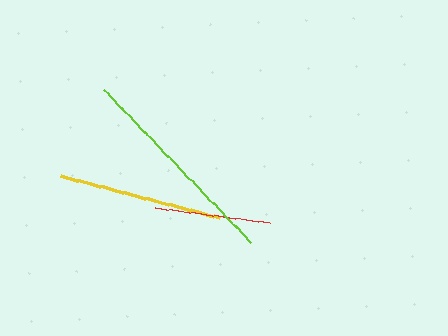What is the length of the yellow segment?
The yellow segment is approximately 164 pixels long.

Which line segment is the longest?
The lime line is the longest at approximately 212 pixels.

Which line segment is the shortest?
The red line is the shortest at approximately 115 pixels.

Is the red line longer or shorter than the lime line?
The lime line is longer than the red line.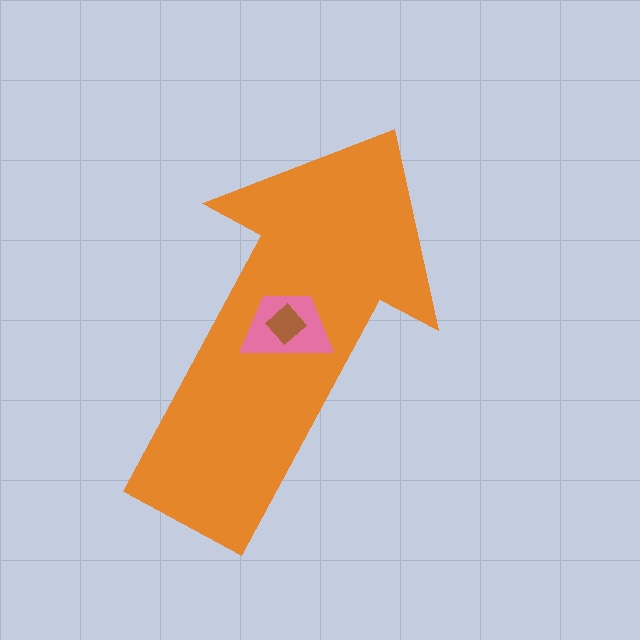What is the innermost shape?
The brown diamond.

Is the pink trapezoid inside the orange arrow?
Yes.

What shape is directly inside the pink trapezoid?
The brown diamond.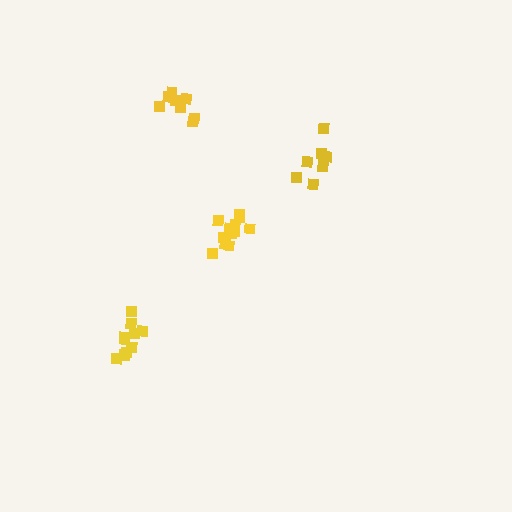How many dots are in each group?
Group 1: 12 dots, Group 2: 10 dots, Group 3: 8 dots, Group 4: 8 dots (38 total).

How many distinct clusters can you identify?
There are 4 distinct clusters.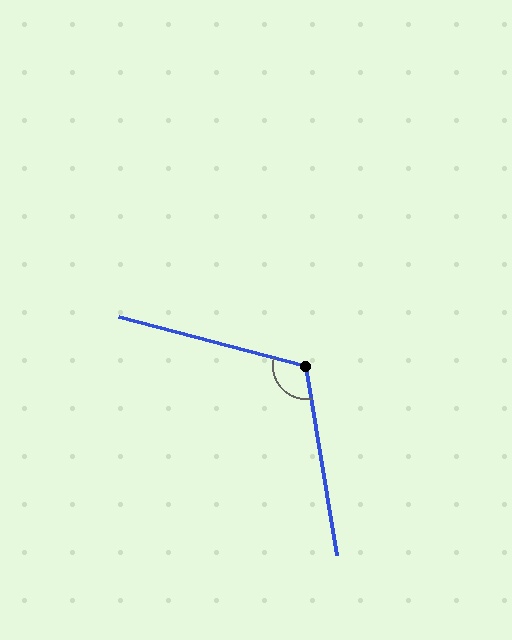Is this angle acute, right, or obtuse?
It is obtuse.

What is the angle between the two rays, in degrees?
Approximately 114 degrees.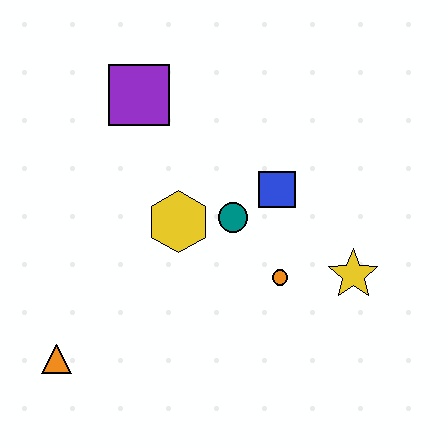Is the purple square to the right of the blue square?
No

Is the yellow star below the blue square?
Yes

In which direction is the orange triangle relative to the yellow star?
The orange triangle is to the left of the yellow star.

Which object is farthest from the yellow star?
The orange triangle is farthest from the yellow star.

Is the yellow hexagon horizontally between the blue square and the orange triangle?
Yes